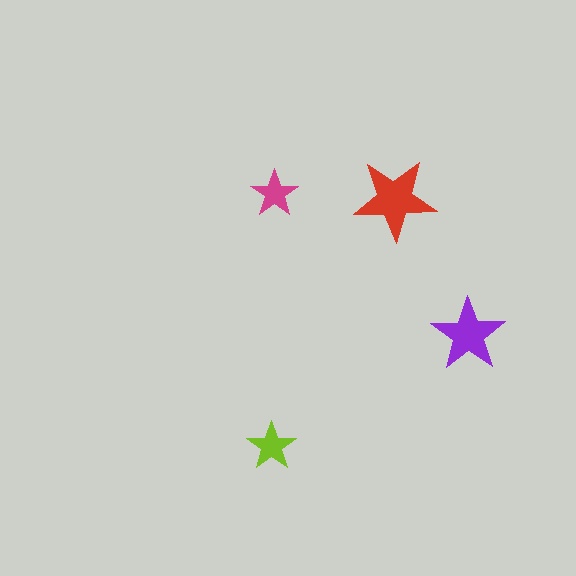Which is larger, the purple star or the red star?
The red one.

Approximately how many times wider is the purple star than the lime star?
About 1.5 times wider.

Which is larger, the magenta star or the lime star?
The lime one.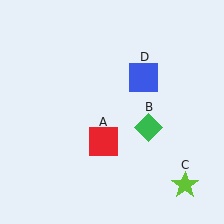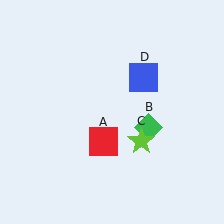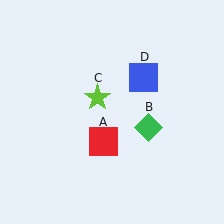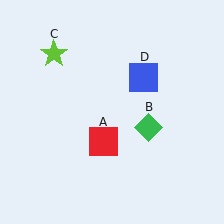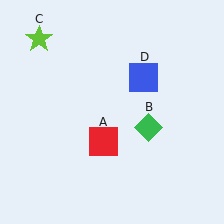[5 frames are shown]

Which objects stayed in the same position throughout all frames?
Red square (object A) and green diamond (object B) and blue square (object D) remained stationary.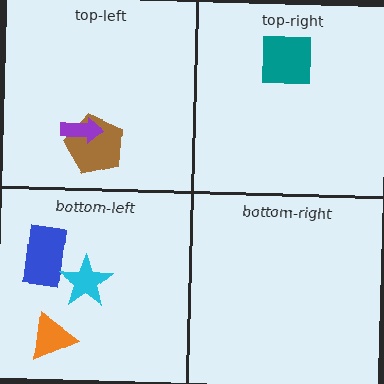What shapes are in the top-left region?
The brown pentagon, the purple arrow.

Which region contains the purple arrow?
The top-left region.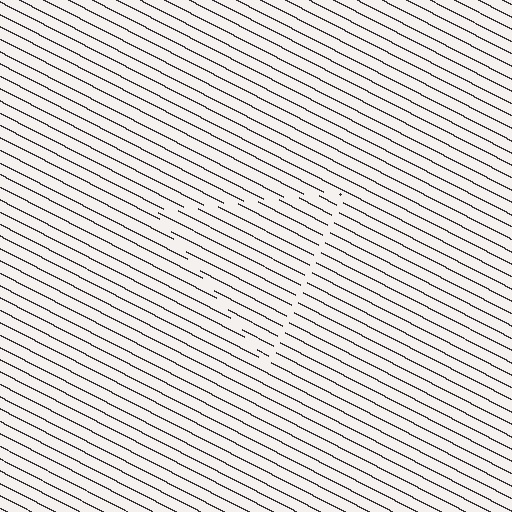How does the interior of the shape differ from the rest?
The interior of the shape contains the same grating, shifted by half a period — the contour is defined by the phase discontinuity where line-ends from the inner and outer gratings abut.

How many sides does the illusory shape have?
3 sides — the line-ends trace a triangle.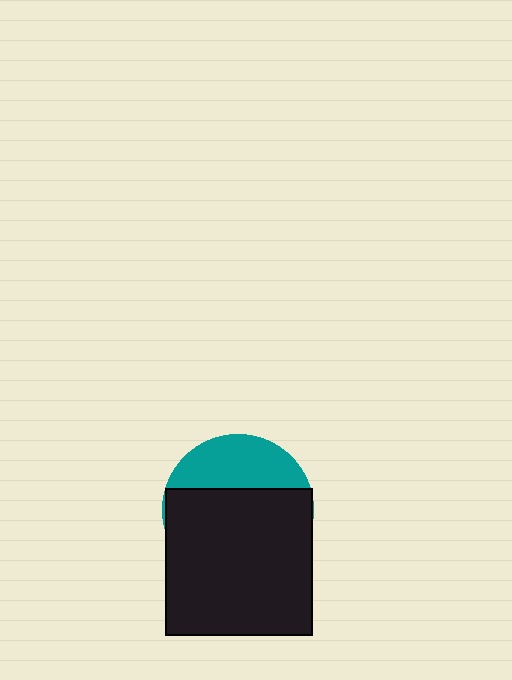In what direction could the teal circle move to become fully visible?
The teal circle could move up. That would shift it out from behind the black square entirely.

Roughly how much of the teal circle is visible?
A small part of it is visible (roughly 32%).